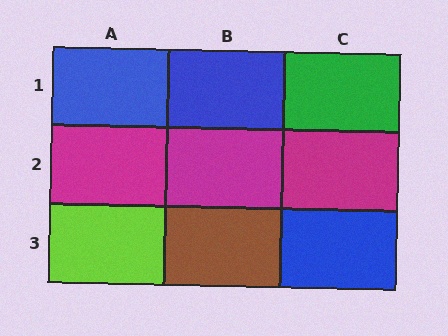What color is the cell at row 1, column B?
Blue.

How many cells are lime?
1 cell is lime.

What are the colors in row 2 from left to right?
Magenta, magenta, magenta.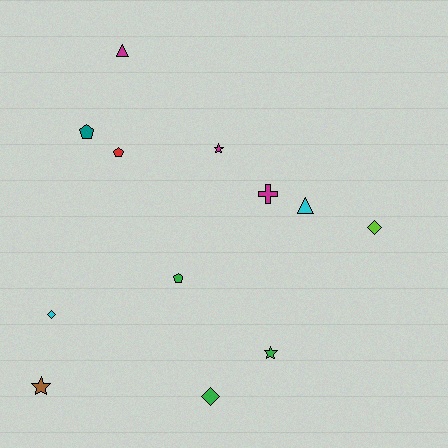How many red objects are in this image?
There is 1 red object.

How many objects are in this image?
There are 12 objects.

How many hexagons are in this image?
There are no hexagons.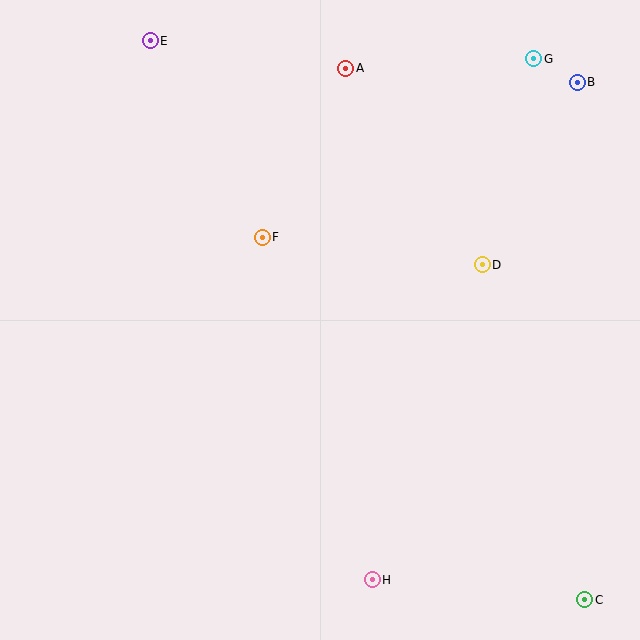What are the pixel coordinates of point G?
Point G is at (534, 59).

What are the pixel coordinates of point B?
Point B is at (577, 82).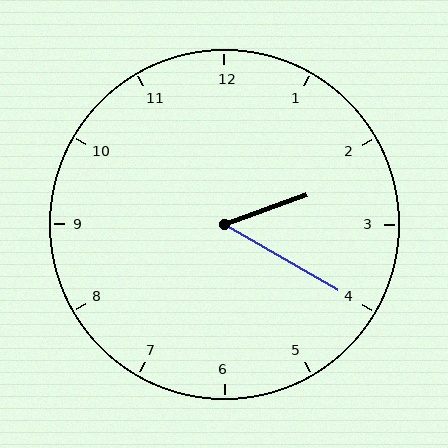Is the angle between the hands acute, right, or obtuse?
It is acute.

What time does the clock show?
2:20.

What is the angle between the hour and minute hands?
Approximately 50 degrees.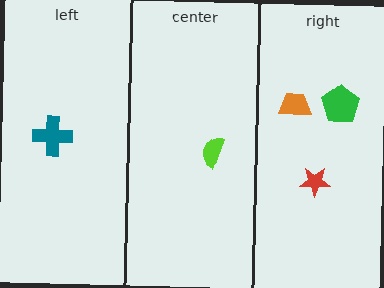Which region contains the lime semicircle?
The center region.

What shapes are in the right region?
The green pentagon, the orange trapezoid, the red star.